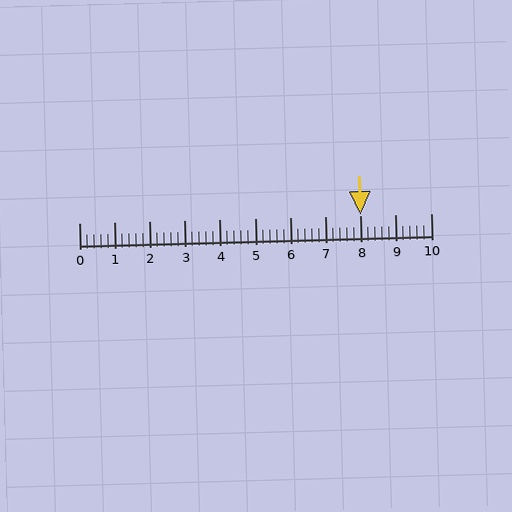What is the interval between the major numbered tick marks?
The major tick marks are spaced 1 units apart.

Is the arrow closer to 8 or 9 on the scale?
The arrow is closer to 8.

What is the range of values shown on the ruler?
The ruler shows values from 0 to 10.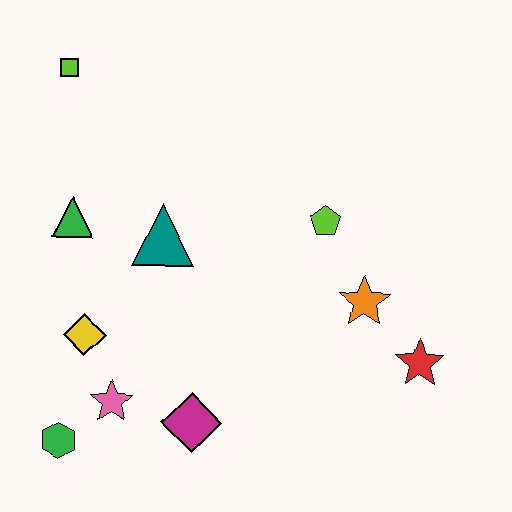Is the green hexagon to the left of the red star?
Yes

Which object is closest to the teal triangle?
The green triangle is closest to the teal triangle.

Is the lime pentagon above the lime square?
No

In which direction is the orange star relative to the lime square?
The orange star is to the right of the lime square.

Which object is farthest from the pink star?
The lime square is farthest from the pink star.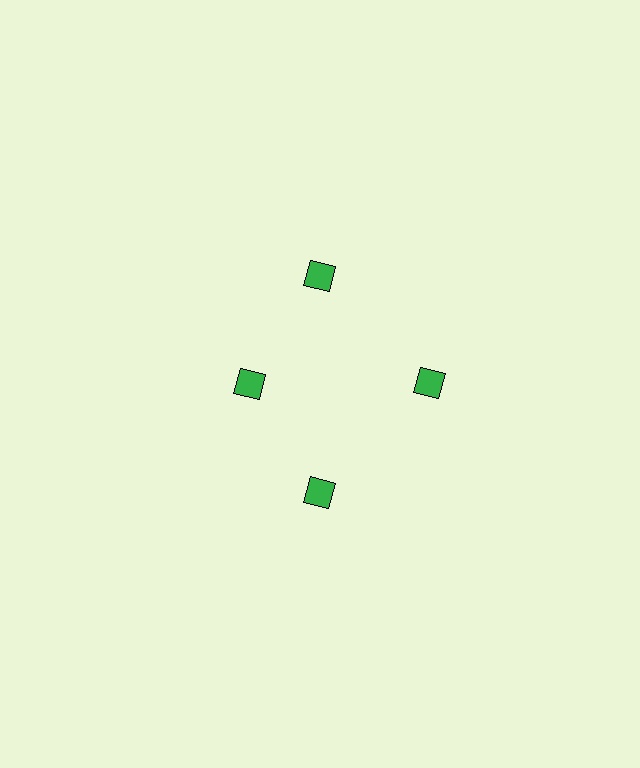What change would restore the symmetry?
The symmetry would be restored by moving it outward, back onto the ring so that all 4 squares sit at equal angles and equal distance from the center.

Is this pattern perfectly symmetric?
No. The 4 green squares are arranged in a ring, but one element near the 9 o'clock position is pulled inward toward the center, breaking the 4-fold rotational symmetry.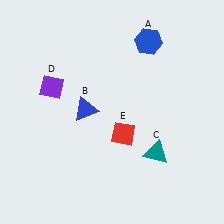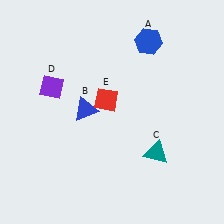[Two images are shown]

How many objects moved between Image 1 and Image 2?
1 object moved between the two images.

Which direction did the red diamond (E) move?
The red diamond (E) moved up.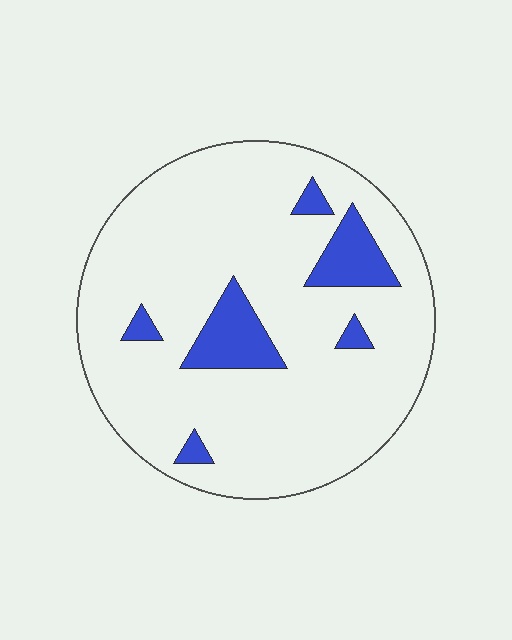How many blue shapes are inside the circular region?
6.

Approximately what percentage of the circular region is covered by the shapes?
Approximately 10%.